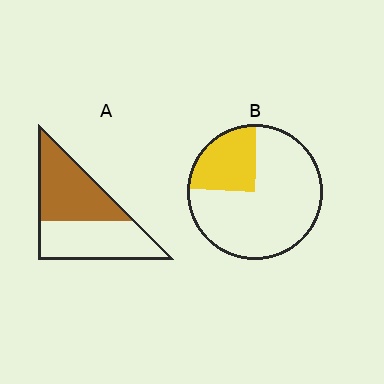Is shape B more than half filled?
No.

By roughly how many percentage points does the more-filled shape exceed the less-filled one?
By roughly 25 percentage points (A over B).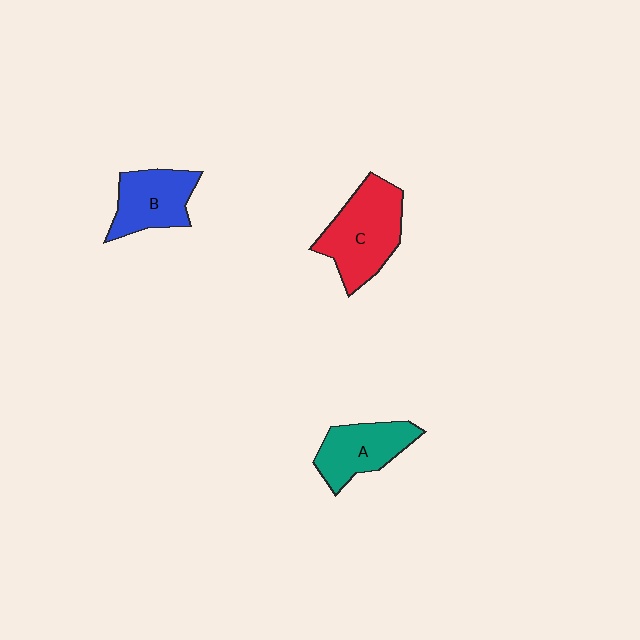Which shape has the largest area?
Shape C (red).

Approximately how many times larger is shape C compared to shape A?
Approximately 1.4 times.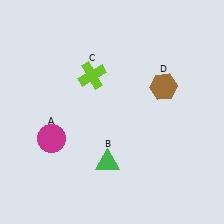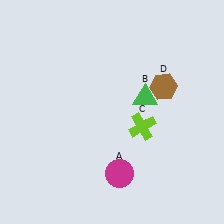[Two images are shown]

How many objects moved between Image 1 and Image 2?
3 objects moved between the two images.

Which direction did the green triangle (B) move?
The green triangle (B) moved up.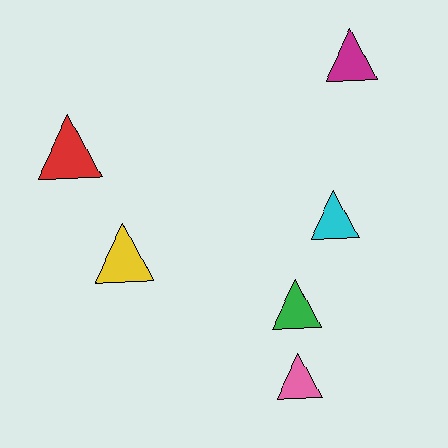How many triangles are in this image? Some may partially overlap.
There are 6 triangles.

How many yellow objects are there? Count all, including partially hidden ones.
There is 1 yellow object.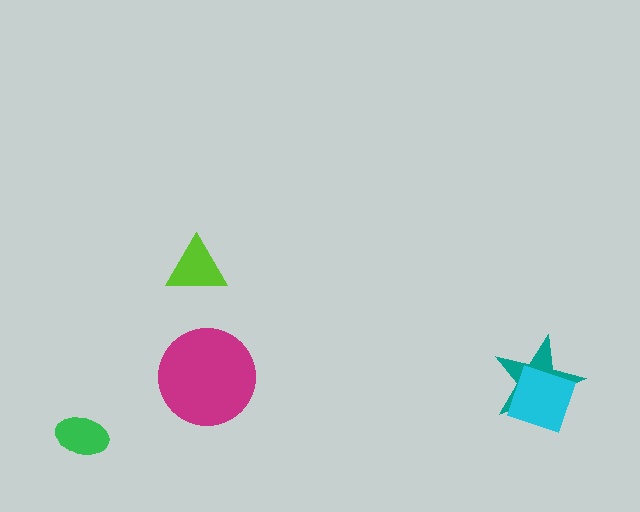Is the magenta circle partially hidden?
No, no other shape covers it.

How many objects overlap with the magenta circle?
0 objects overlap with the magenta circle.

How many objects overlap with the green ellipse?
0 objects overlap with the green ellipse.